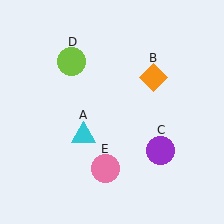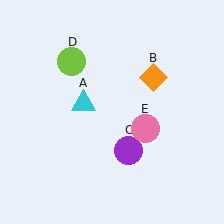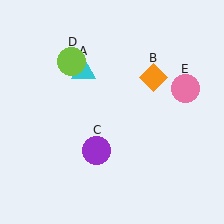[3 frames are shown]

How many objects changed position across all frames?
3 objects changed position: cyan triangle (object A), purple circle (object C), pink circle (object E).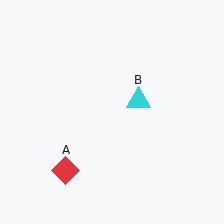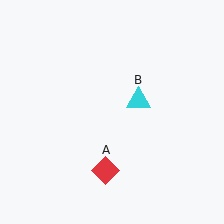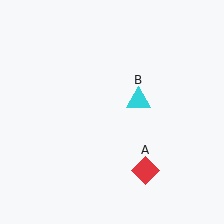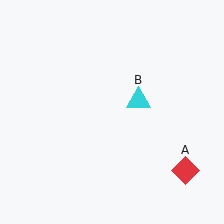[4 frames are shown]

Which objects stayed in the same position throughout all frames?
Cyan triangle (object B) remained stationary.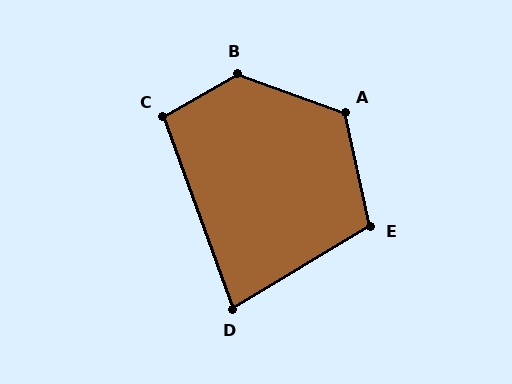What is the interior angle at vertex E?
Approximately 109 degrees (obtuse).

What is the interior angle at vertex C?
Approximately 100 degrees (obtuse).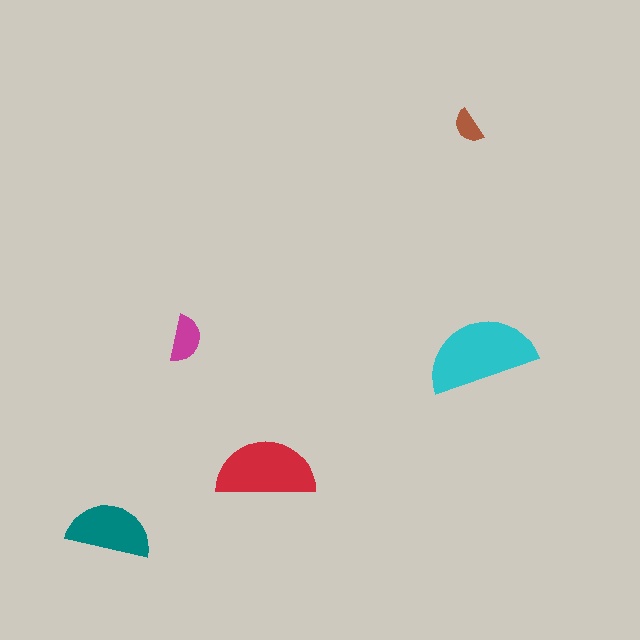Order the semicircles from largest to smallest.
the cyan one, the red one, the teal one, the magenta one, the brown one.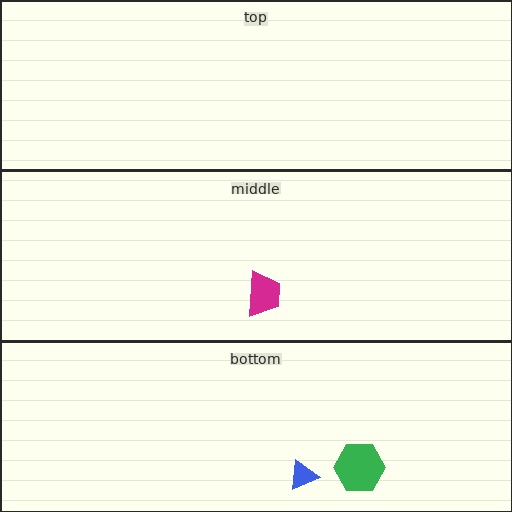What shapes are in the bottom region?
The green hexagon, the blue triangle.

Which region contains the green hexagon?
The bottom region.